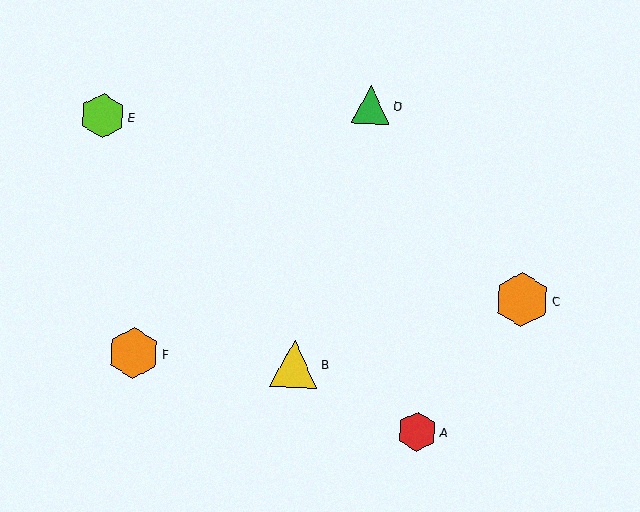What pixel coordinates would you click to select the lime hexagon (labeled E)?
Click at (103, 116) to select the lime hexagon E.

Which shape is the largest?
The orange hexagon (labeled C) is the largest.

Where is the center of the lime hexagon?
The center of the lime hexagon is at (103, 116).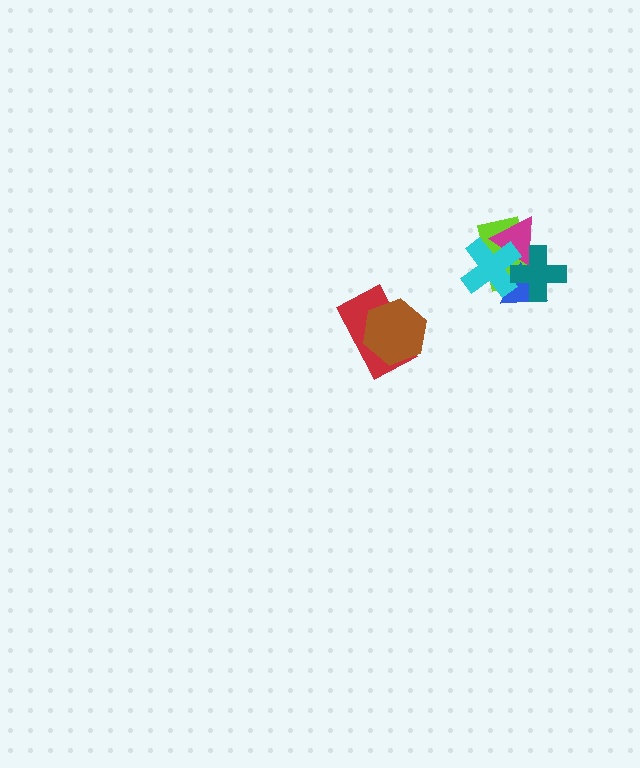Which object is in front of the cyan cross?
The teal cross is in front of the cyan cross.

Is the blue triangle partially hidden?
Yes, it is partially covered by another shape.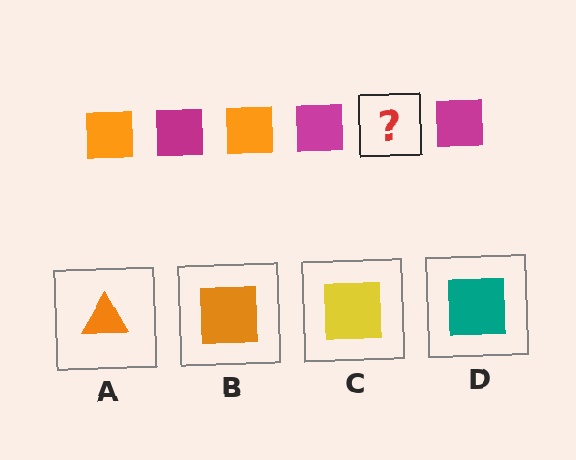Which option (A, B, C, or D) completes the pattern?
B.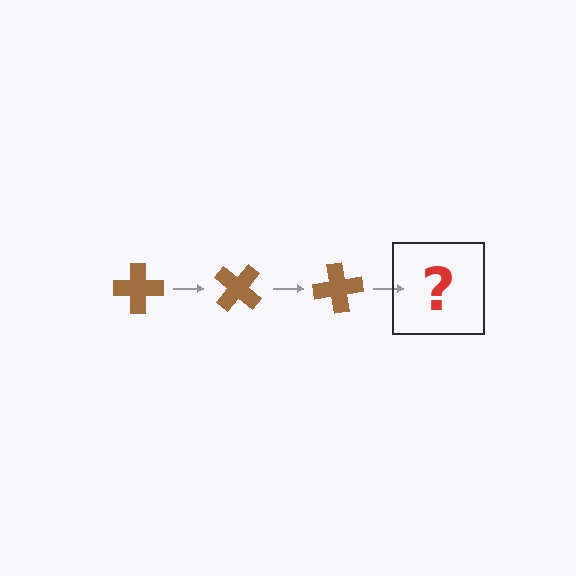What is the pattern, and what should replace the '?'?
The pattern is that the cross rotates 40 degrees each step. The '?' should be a brown cross rotated 120 degrees.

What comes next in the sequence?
The next element should be a brown cross rotated 120 degrees.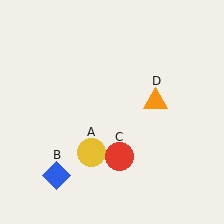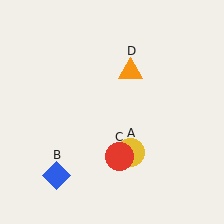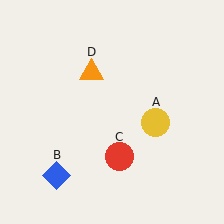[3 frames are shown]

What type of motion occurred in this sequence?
The yellow circle (object A), orange triangle (object D) rotated counterclockwise around the center of the scene.